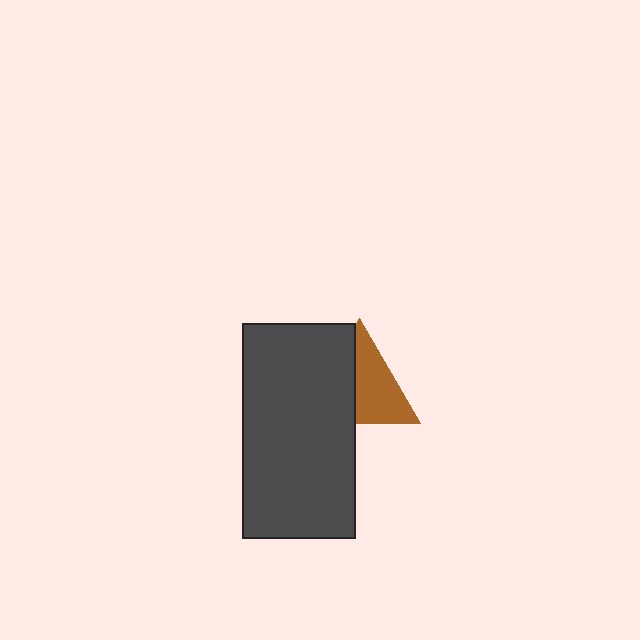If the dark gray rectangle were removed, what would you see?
You would see the complete brown triangle.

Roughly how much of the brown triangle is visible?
About half of it is visible (roughly 56%).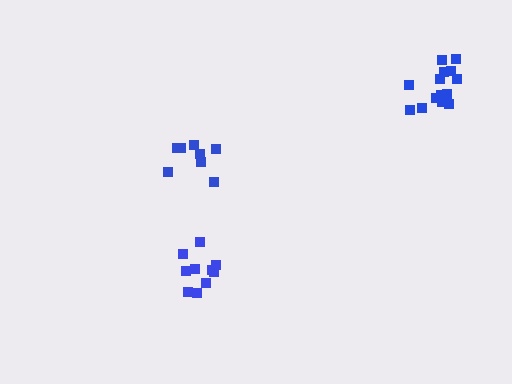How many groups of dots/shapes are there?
There are 3 groups.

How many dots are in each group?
Group 1: 10 dots, Group 2: 8 dots, Group 3: 14 dots (32 total).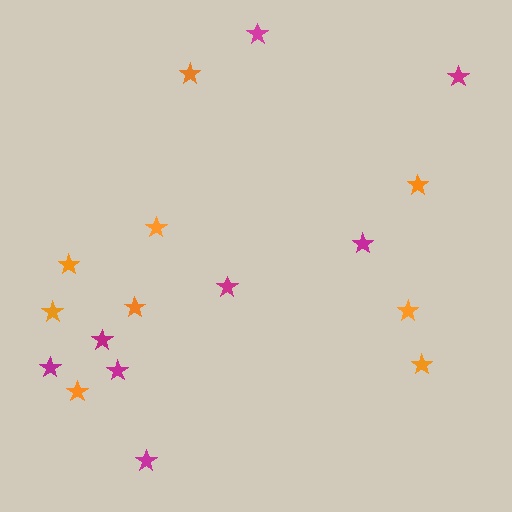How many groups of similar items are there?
There are 2 groups: one group of magenta stars (8) and one group of orange stars (9).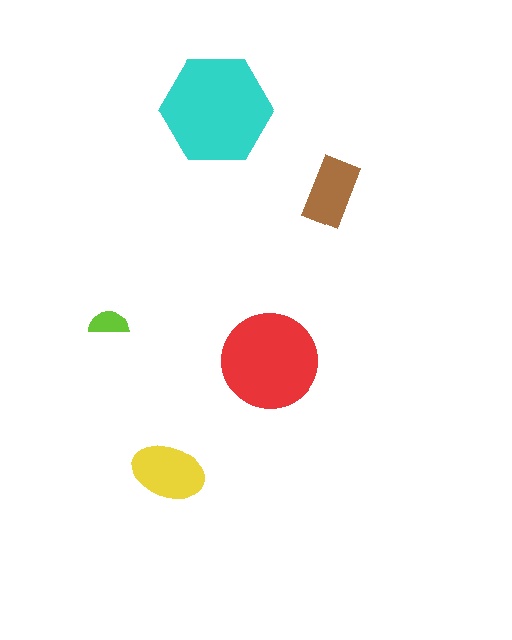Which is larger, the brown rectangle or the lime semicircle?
The brown rectangle.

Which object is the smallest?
The lime semicircle.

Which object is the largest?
The cyan hexagon.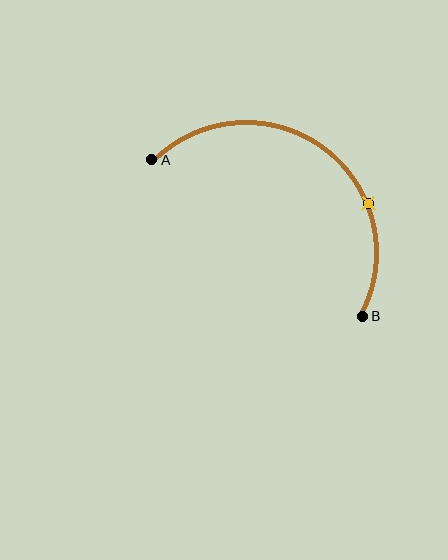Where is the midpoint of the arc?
The arc midpoint is the point on the curve farthest from the straight line joining A and B. It sits above and to the right of that line.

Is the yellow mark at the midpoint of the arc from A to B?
No. The yellow mark lies on the arc but is closer to endpoint B. The arc midpoint would be at the point on the curve equidistant along the arc from both A and B.